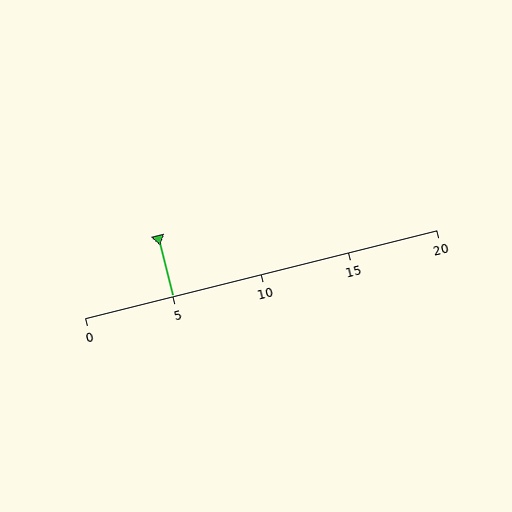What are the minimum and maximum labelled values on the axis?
The axis runs from 0 to 20.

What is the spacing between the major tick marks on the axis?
The major ticks are spaced 5 apart.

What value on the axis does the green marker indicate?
The marker indicates approximately 5.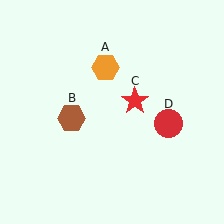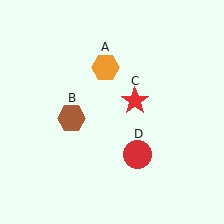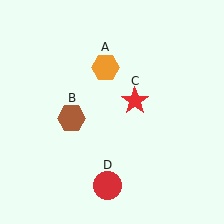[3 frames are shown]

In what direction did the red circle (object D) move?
The red circle (object D) moved down and to the left.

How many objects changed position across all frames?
1 object changed position: red circle (object D).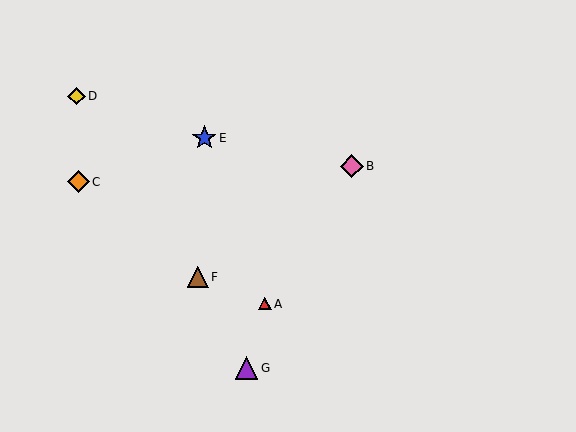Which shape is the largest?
The blue star (labeled E) is the largest.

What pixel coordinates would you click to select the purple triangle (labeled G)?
Click at (246, 368) to select the purple triangle G.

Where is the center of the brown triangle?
The center of the brown triangle is at (198, 277).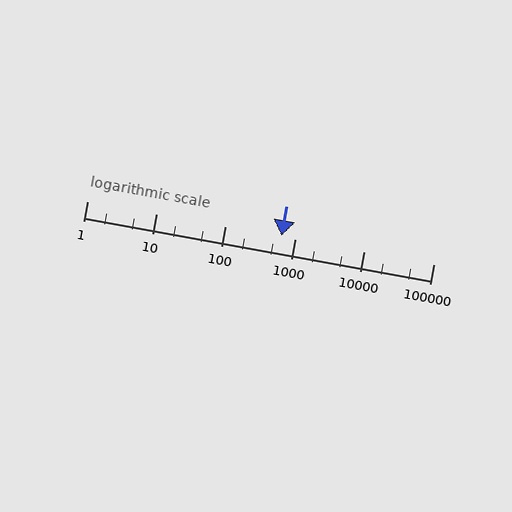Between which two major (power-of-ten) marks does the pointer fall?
The pointer is between 100 and 1000.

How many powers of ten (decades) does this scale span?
The scale spans 5 decades, from 1 to 100000.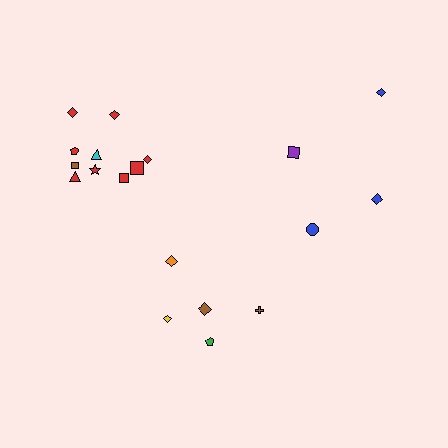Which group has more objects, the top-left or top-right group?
The top-left group.